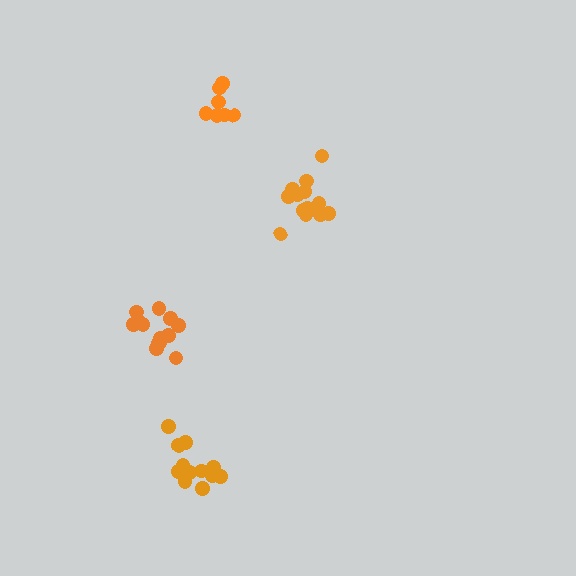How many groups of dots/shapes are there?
There are 4 groups.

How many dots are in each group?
Group 1: 12 dots, Group 2: 7 dots, Group 3: 13 dots, Group 4: 12 dots (44 total).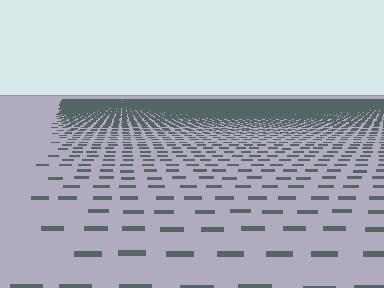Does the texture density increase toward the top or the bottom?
Density increases toward the top.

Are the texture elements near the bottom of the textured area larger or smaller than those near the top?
Larger. Near the bottom, elements are closer to the viewer and appear at a bigger on-screen size.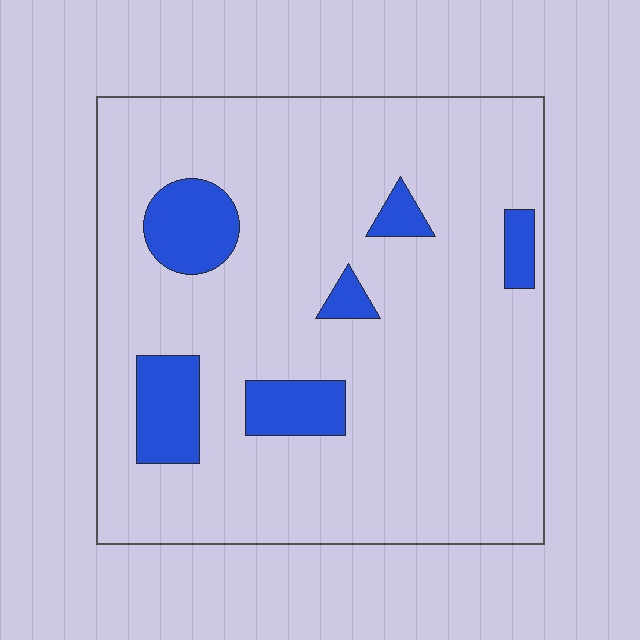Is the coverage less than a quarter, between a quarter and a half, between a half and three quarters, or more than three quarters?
Less than a quarter.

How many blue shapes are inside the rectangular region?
6.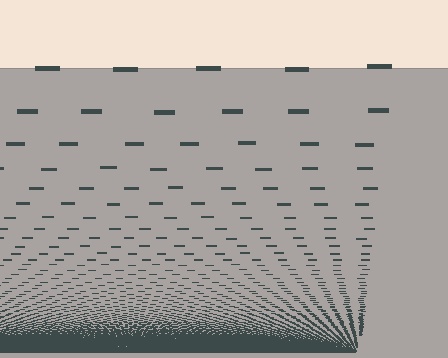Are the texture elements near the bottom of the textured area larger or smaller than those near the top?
Smaller. The gradient is inverted — elements near the bottom are smaller and denser.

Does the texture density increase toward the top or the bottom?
Density increases toward the bottom.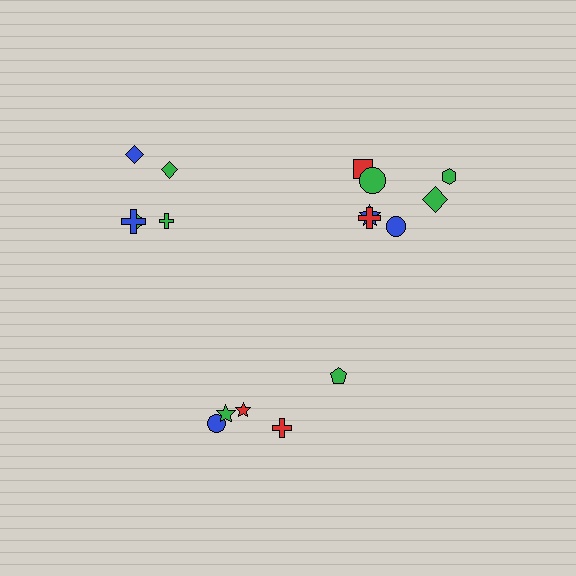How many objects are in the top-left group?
There are 5 objects.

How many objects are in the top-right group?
There are 7 objects.